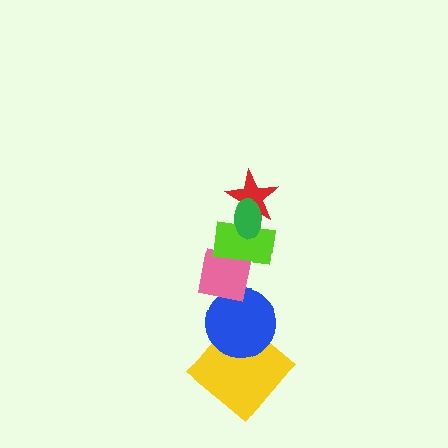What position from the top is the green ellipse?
The green ellipse is 1st from the top.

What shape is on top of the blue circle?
The pink square is on top of the blue circle.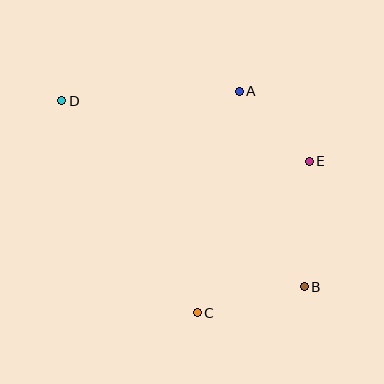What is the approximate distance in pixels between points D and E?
The distance between D and E is approximately 254 pixels.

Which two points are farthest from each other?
Points B and D are farthest from each other.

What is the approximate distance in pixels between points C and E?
The distance between C and E is approximately 188 pixels.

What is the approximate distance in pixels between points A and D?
The distance between A and D is approximately 177 pixels.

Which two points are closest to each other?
Points A and E are closest to each other.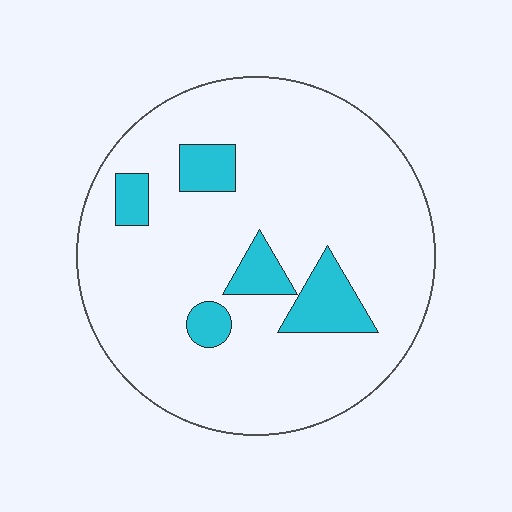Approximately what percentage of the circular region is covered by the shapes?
Approximately 15%.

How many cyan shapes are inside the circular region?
5.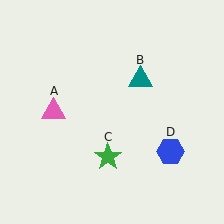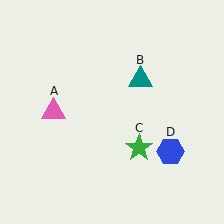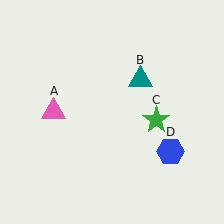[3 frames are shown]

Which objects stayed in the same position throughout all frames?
Pink triangle (object A) and teal triangle (object B) and blue hexagon (object D) remained stationary.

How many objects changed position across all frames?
1 object changed position: green star (object C).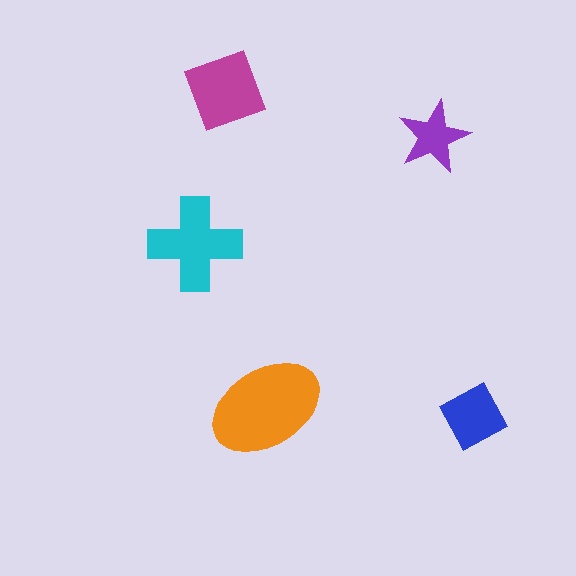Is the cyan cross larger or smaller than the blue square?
Larger.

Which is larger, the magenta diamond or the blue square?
The magenta diamond.